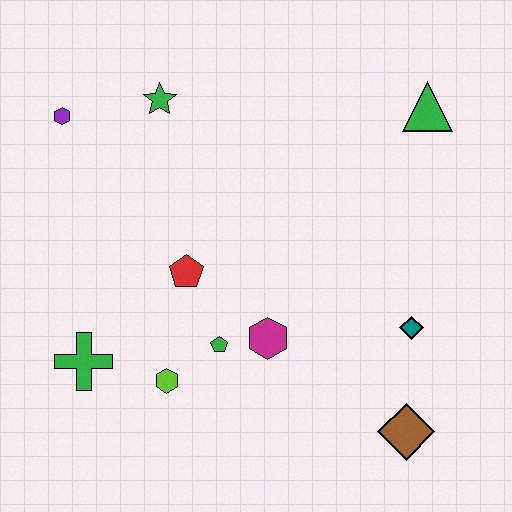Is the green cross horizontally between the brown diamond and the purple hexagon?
Yes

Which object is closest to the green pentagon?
The magenta hexagon is closest to the green pentagon.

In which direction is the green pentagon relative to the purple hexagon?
The green pentagon is below the purple hexagon.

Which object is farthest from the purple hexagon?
The brown diamond is farthest from the purple hexagon.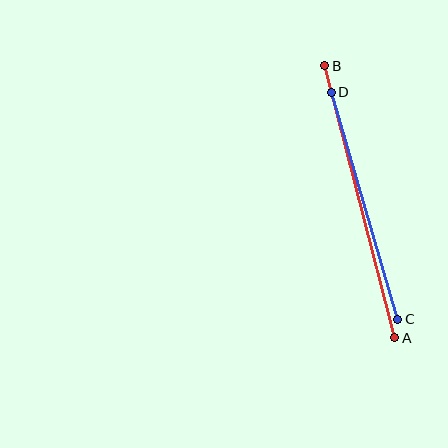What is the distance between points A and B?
The distance is approximately 281 pixels.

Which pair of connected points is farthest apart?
Points A and B are farthest apart.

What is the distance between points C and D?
The distance is approximately 237 pixels.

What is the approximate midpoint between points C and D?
The midpoint is at approximately (364, 206) pixels.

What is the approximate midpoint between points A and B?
The midpoint is at approximately (360, 202) pixels.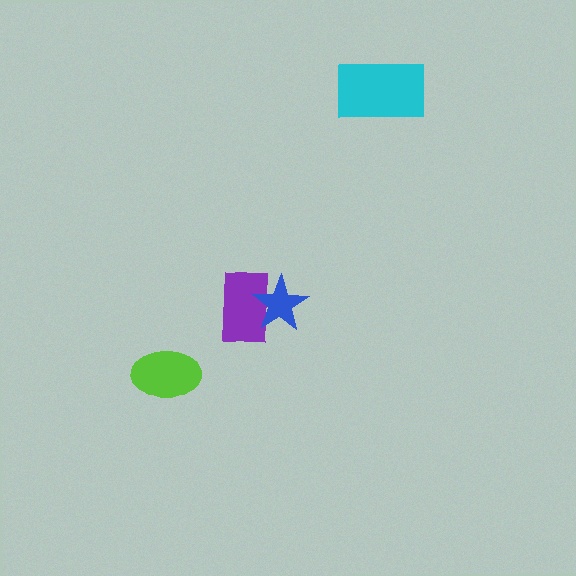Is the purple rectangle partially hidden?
Yes, it is partially covered by another shape.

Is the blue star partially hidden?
No, no other shape covers it.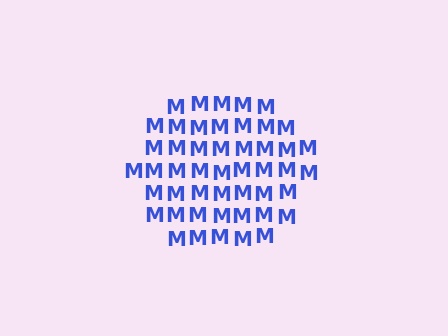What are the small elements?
The small elements are letter M's.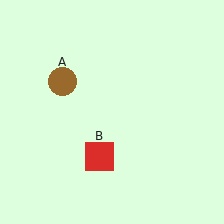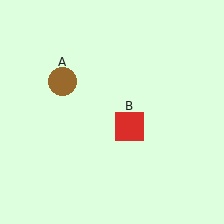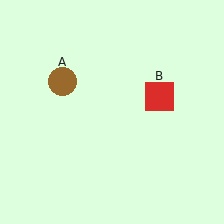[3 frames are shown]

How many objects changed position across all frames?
1 object changed position: red square (object B).